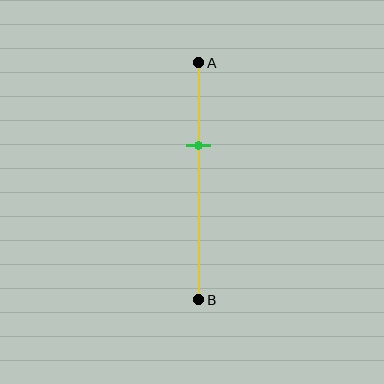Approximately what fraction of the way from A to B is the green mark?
The green mark is approximately 35% of the way from A to B.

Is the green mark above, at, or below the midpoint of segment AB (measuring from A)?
The green mark is above the midpoint of segment AB.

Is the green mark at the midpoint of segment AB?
No, the mark is at about 35% from A, not at the 50% midpoint.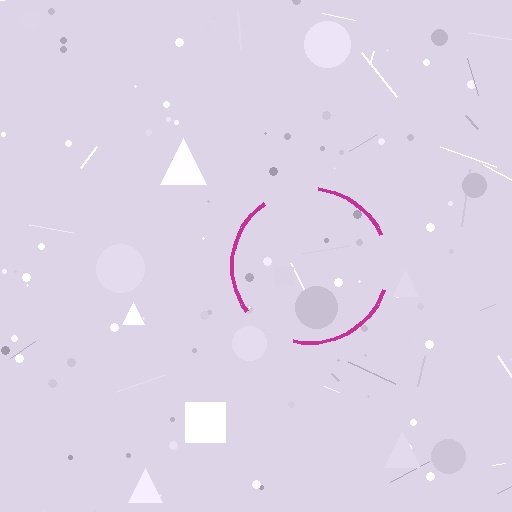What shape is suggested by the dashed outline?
The dashed outline suggests a circle.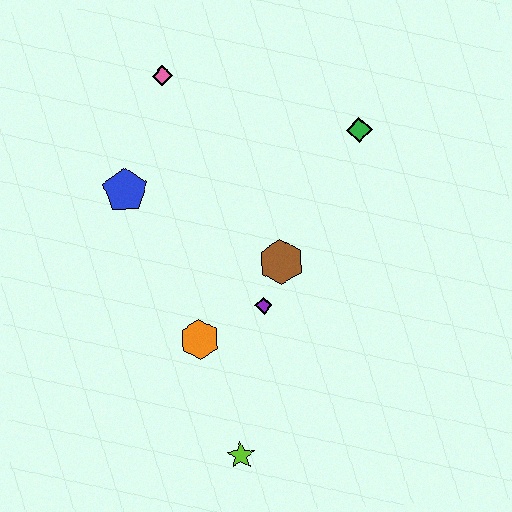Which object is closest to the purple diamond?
The brown hexagon is closest to the purple diamond.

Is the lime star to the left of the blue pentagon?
No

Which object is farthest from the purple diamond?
The pink diamond is farthest from the purple diamond.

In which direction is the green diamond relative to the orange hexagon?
The green diamond is above the orange hexagon.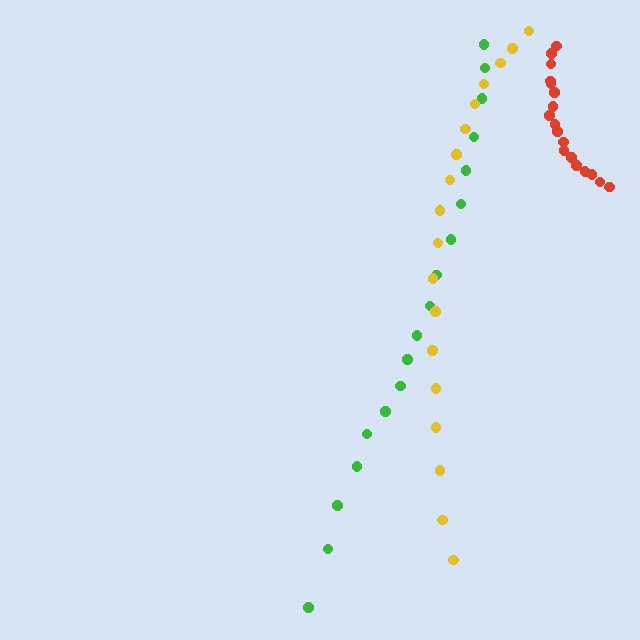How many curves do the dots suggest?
There are 3 distinct paths.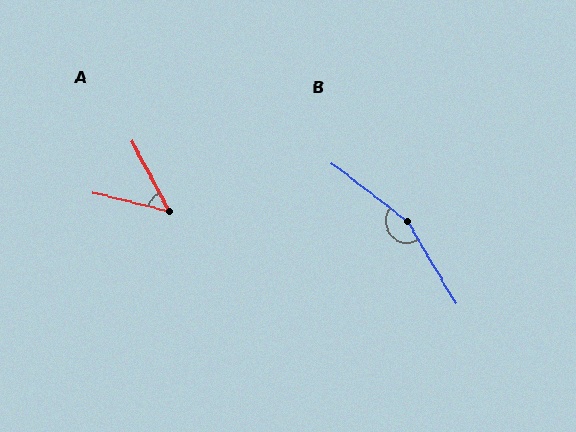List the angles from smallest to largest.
A (48°), B (158°).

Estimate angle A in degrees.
Approximately 48 degrees.